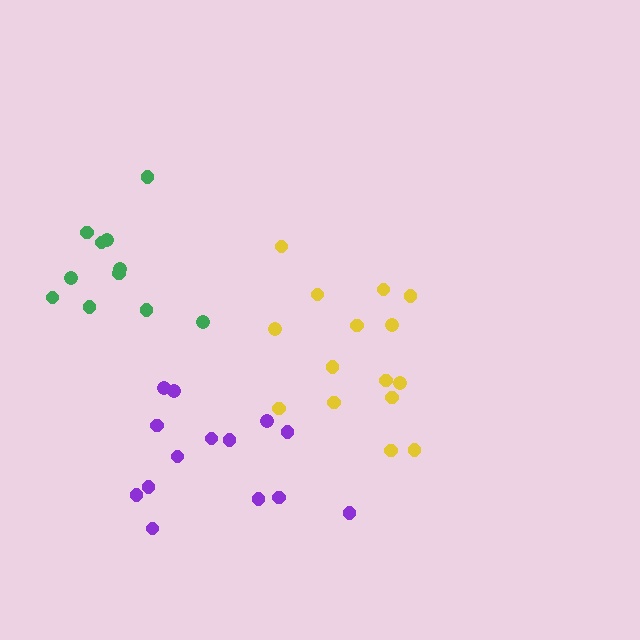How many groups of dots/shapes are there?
There are 3 groups.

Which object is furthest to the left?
The green cluster is leftmost.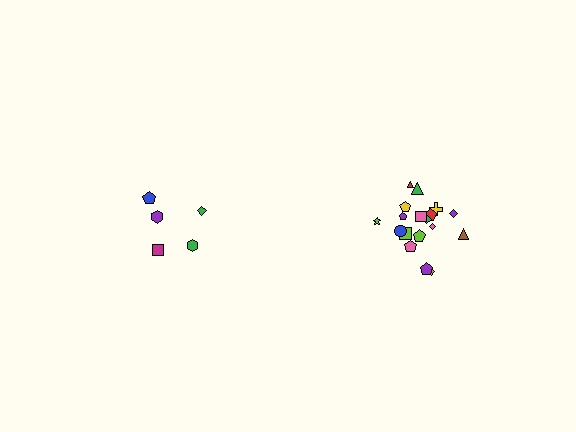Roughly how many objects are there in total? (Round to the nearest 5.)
Roughly 25 objects in total.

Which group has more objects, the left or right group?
The right group.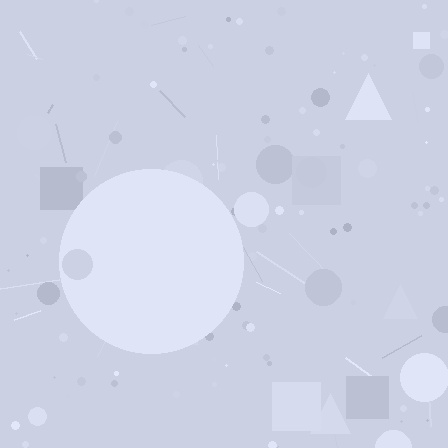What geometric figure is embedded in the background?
A circle is embedded in the background.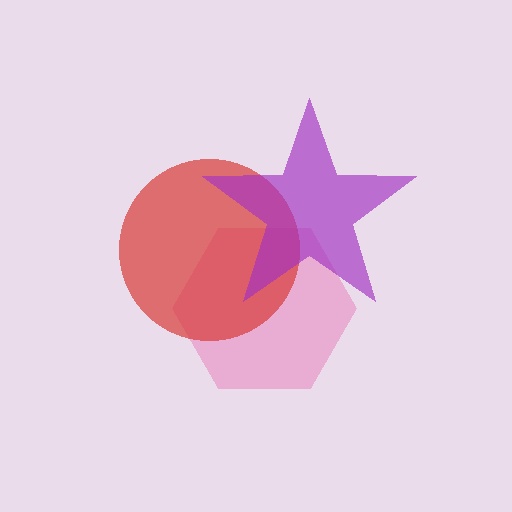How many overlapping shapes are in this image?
There are 3 overlapping shapes in the image.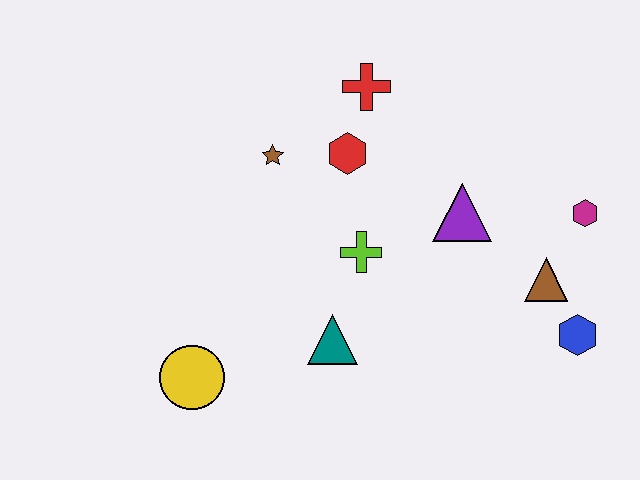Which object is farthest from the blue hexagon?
The yellow circle is farthest from the blue hexagon.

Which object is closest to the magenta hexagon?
The brown triangle is closest to the magenta hexagon.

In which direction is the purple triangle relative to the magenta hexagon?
The purple triangle is to the left of the magenta hexagon.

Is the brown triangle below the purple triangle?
Yes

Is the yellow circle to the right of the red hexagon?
No